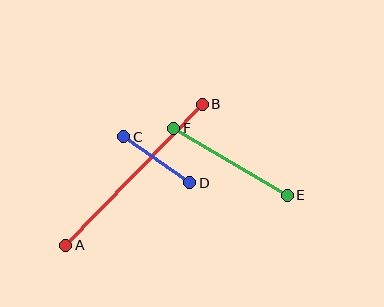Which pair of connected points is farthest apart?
Points A and B are farthest apart.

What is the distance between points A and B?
The distance is approximately 196 pixels.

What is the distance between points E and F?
The distance is approximately 132 pixels.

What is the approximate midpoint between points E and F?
The midpoint is at approximately (231, 162) pixels.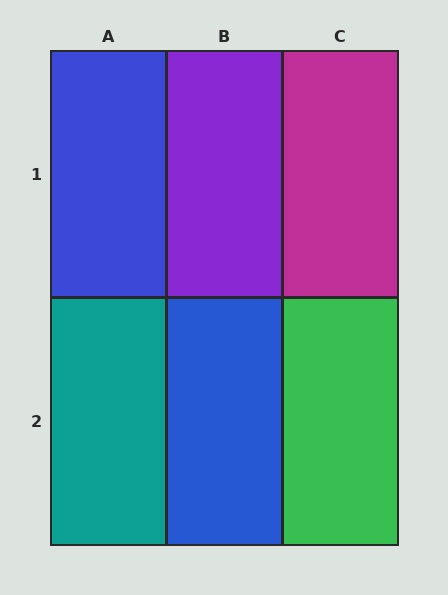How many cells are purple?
1 cell is purple.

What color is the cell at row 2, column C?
Green.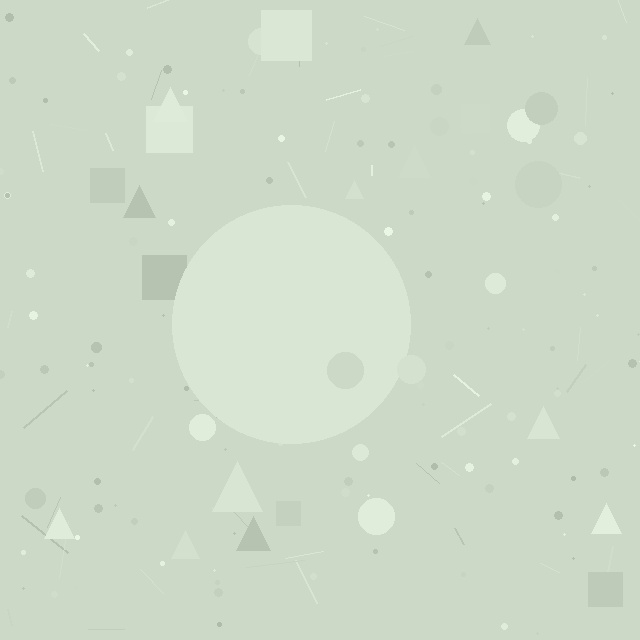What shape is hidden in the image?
A circle is hidden in the image.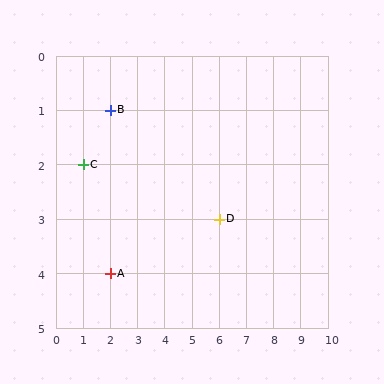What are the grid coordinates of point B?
Point B is at grid coordinates (2, 1).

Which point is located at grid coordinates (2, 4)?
Point A is at (2, 4).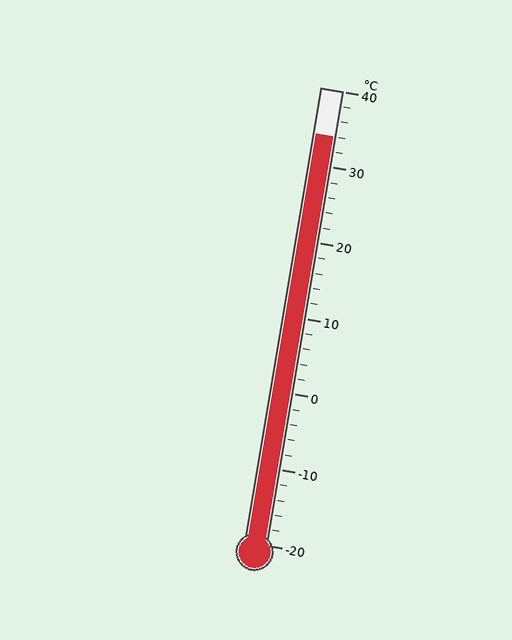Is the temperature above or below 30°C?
The temperature is above 30°C.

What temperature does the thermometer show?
The thermometer shows approximately 34°C.